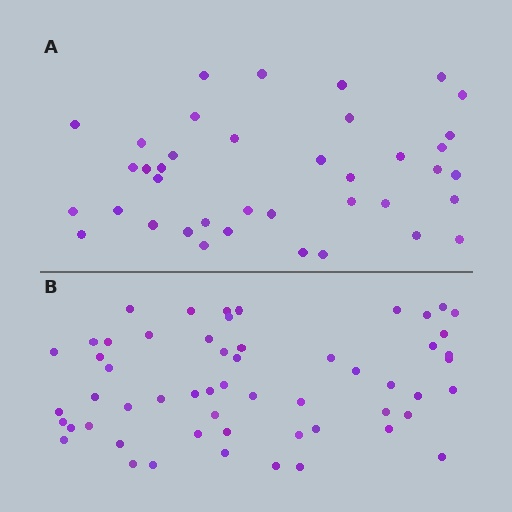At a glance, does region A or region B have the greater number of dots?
Region B (the bottom region) has more dots.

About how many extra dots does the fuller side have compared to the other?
Region B has approximately 15 more dots than region A.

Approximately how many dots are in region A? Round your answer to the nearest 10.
About 40 dots. (The exact count is 39, which rounds to 40.)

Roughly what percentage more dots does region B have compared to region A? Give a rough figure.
About 45% more.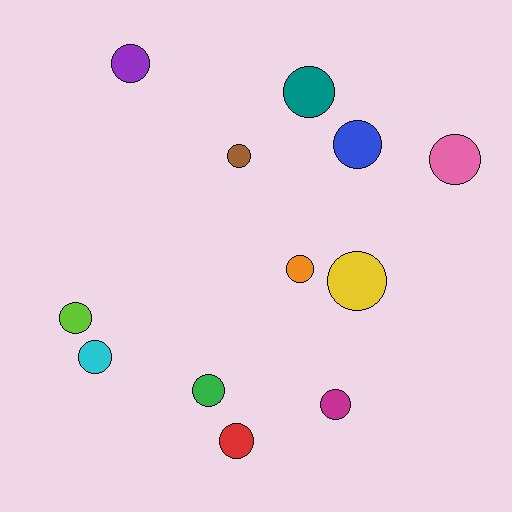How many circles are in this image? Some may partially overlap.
There are 12 circles.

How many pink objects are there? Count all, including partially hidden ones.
There is 1 pink object.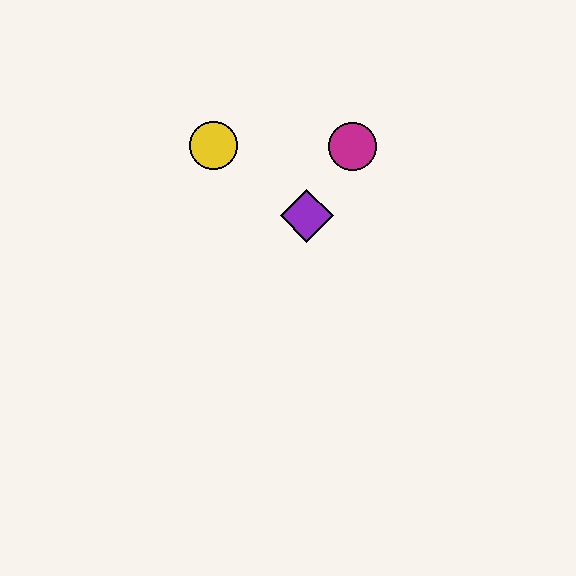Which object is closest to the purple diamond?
The magenta circle is closest to the purple diamond.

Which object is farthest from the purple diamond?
The yellow circle is farthest from the purple diamond.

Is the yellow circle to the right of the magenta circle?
No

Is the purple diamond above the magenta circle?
No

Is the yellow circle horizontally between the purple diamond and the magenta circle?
No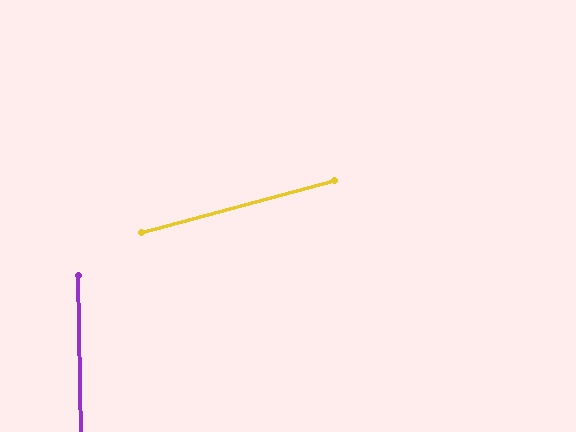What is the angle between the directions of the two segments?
Approximately 76 degrees.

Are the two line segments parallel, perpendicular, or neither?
Neither parallel nor perpendicular — they differ by about 76°.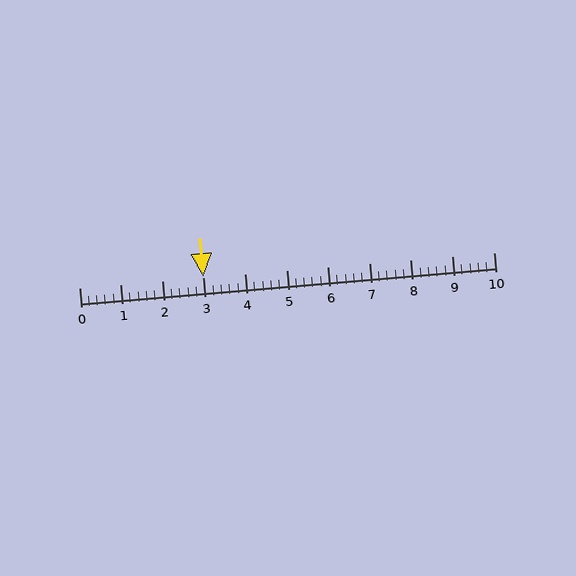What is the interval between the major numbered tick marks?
The major tick marks are spaced 1 units apart.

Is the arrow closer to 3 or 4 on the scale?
The arrow is closer to 3.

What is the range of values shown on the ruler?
The ruler shows values from 0 to 10.